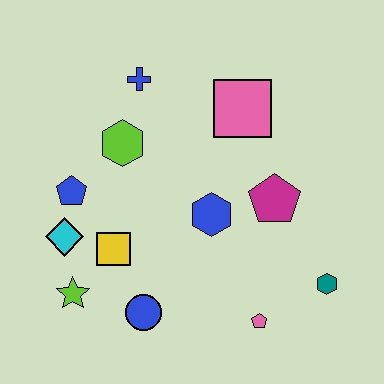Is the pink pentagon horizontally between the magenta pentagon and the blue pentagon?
Yes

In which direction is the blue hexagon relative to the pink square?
The blue hexagon is below the pink square.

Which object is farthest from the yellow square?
The teal hexagon is farthest from the yellow square.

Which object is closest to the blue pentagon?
The cyan diamond is closest to the blue pentagon.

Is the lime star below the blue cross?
Yes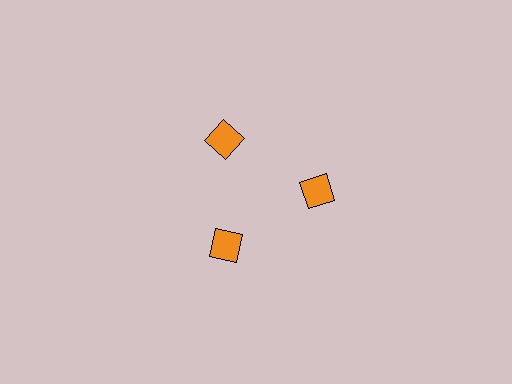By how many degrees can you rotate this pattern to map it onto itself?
The pattern maps onto itself every 120 degrees of rotation.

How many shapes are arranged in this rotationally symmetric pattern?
There are 3 shapes, arranged in 3 groups of 1.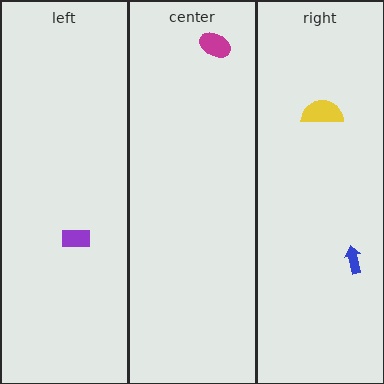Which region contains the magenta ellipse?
The center region.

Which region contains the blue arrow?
The right region.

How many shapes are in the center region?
1.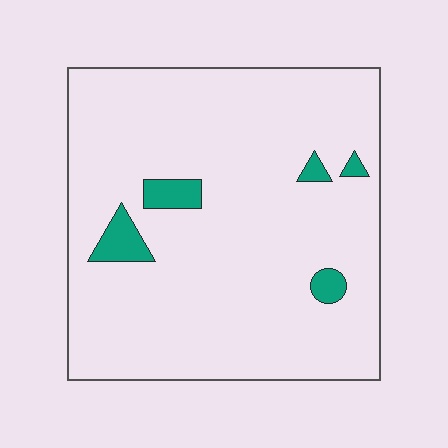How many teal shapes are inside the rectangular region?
5.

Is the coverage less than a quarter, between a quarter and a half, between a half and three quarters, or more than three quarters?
Less than a quarter.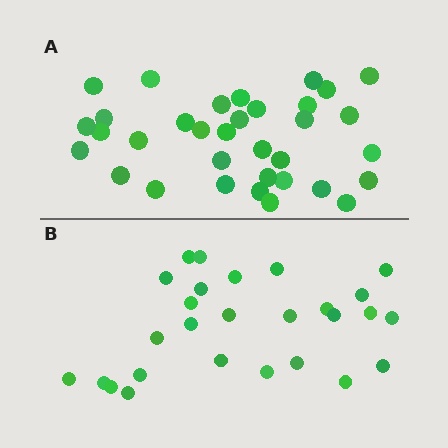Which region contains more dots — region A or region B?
Region A (the top region) has more dots.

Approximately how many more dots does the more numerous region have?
Region A has roughly 8 or so more dots than region B.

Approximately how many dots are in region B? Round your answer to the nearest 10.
About 30 dots. (The exact count is 27, which rounds to 30.)